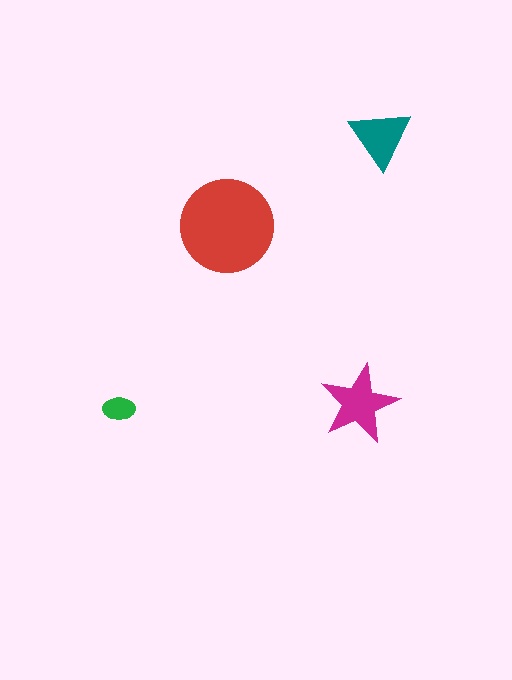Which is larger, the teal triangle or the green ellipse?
The teal triangle.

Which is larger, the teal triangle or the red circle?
The red circle.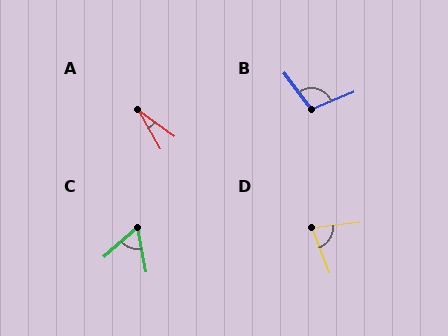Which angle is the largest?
B, at approximately 104 degrees.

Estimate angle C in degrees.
Approximately 60 degrees.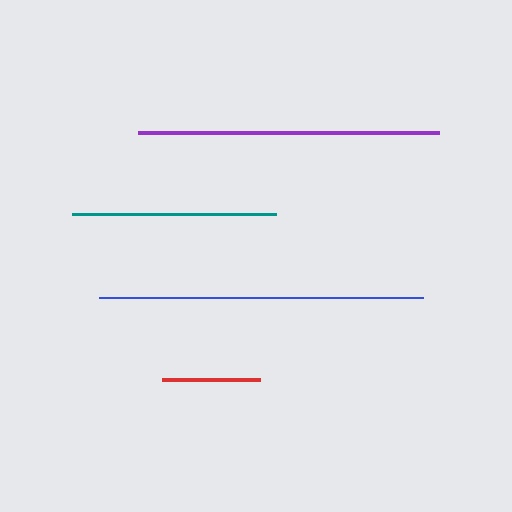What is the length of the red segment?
The red segment is approximately 98 pixels long.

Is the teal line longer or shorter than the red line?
The teal line is longer than the red line.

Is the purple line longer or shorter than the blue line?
The blue line is longer than the purple line.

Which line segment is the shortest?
The red line is the shortest at approximately 98 pixels.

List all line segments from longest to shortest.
From longest to shortest: blue, purple, teal, red.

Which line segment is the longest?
The blue line is the longest at approximately 324 pixels.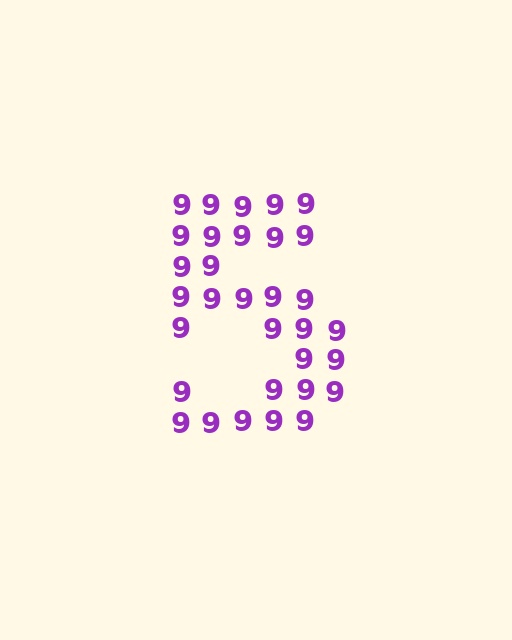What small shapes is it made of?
It is made of small digit 9's.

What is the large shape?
The large shape is the digit 5.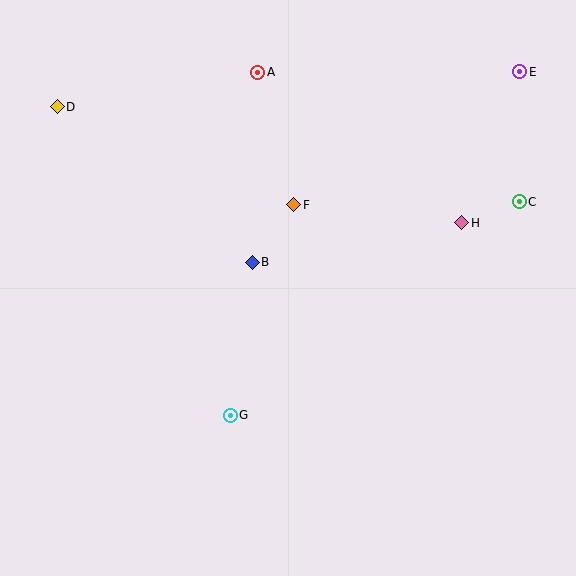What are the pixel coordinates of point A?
Point A is at (258, 72).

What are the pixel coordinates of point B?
Point B is at (252, 262).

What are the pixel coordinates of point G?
Point G is at (230, 416).